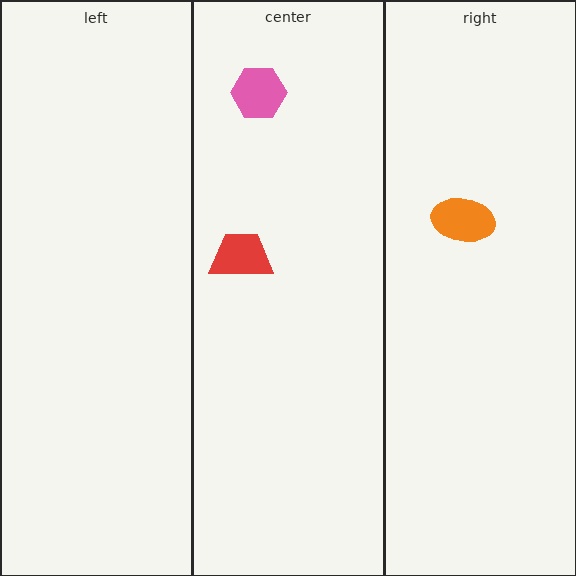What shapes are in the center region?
The pink hexagon, the red trapezoid.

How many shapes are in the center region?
2.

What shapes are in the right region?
The orange ellipse.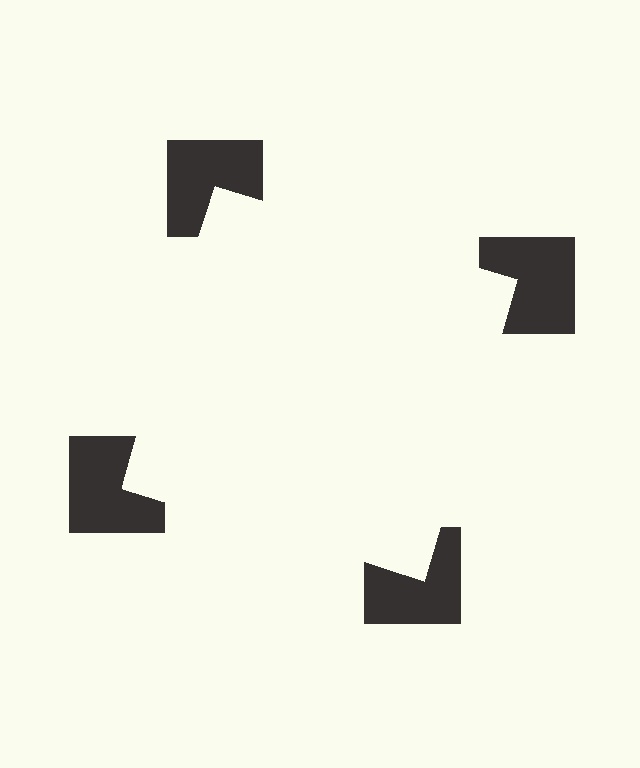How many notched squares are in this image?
There are 4 — one at each vertex of the illusory square.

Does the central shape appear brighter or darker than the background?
It typically appears slightly brighter than the background, even though no actual brightness change is drawn.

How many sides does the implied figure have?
4 sides.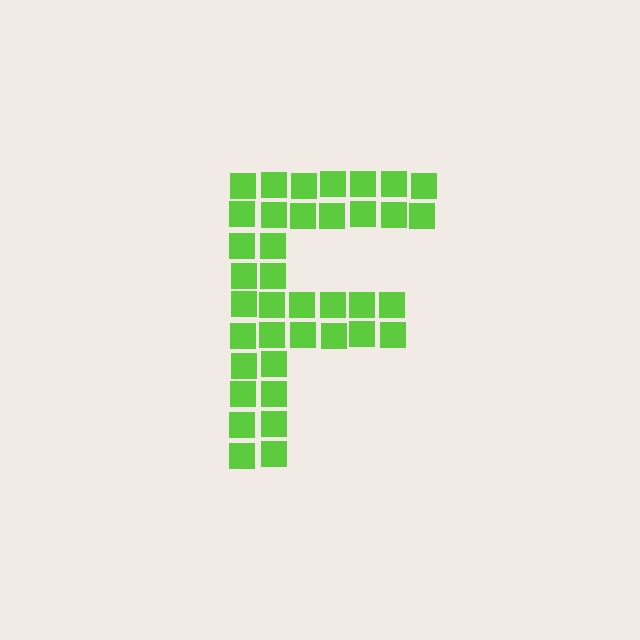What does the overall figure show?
The overall figure shows the letter F.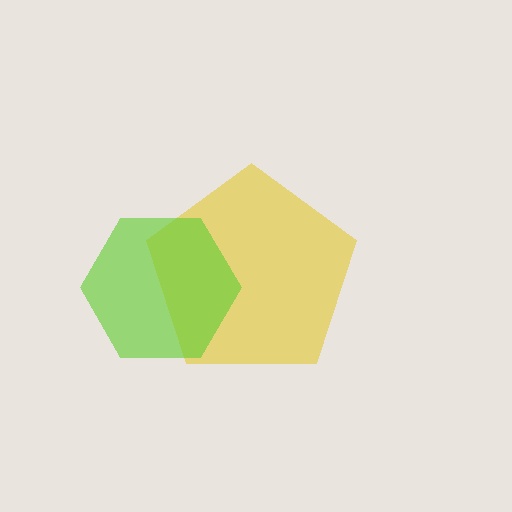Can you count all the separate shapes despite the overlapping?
Yes, there are 2 separate shapes.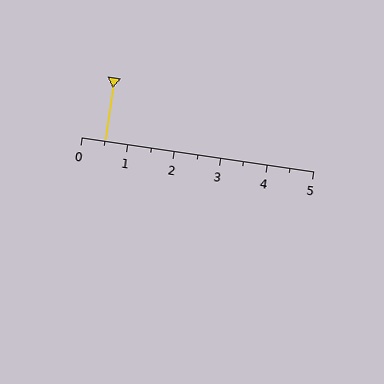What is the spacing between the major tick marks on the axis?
The major ticks are spaced 1 apart.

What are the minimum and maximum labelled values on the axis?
The axis runs from 0 to 5.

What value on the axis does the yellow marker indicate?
The marker indicates approximately 0.5.